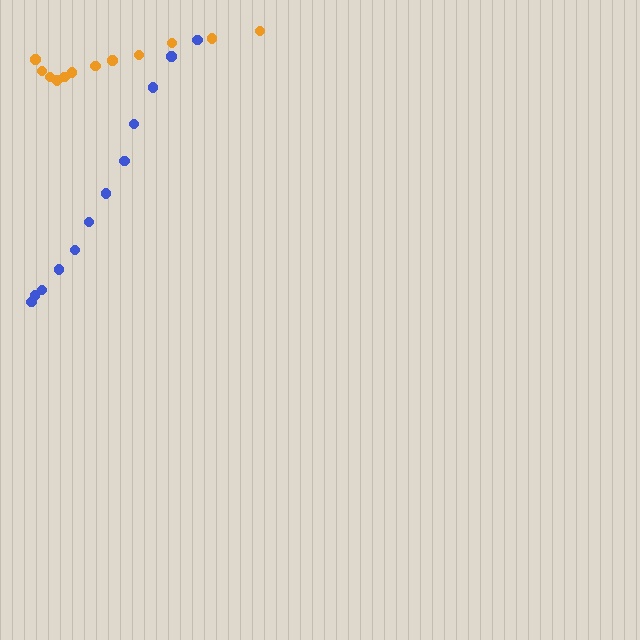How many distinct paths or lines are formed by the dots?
There are 2 distinct paths.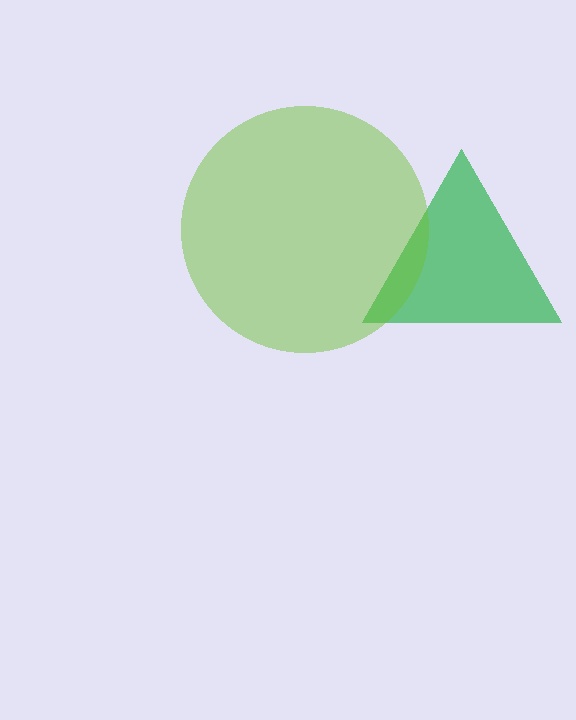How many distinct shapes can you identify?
There are 2 distinct shapes: a green triangle, a lime circle.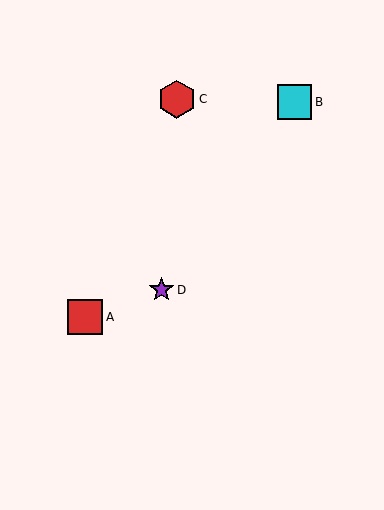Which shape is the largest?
The red hexagon (labeled C) is the largest.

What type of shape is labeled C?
Shape C is a red hexagon.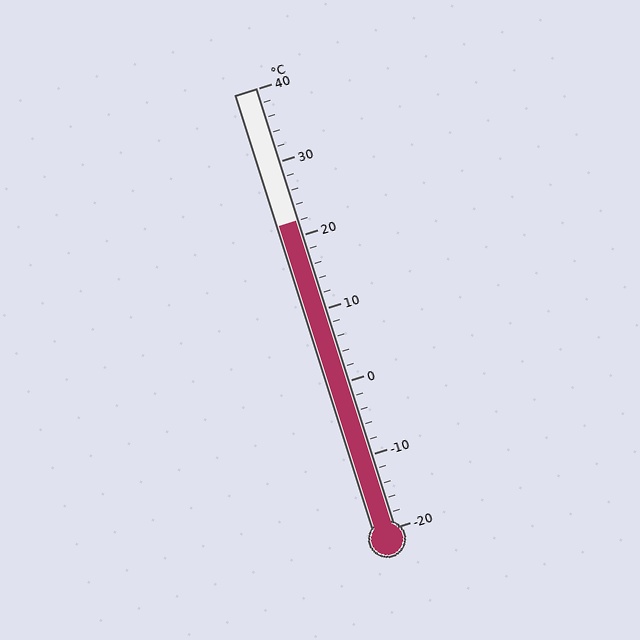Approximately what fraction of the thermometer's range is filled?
The thermometer is filled to approximately 70% of its range.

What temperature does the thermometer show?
The thermometer shows approximately 22°C.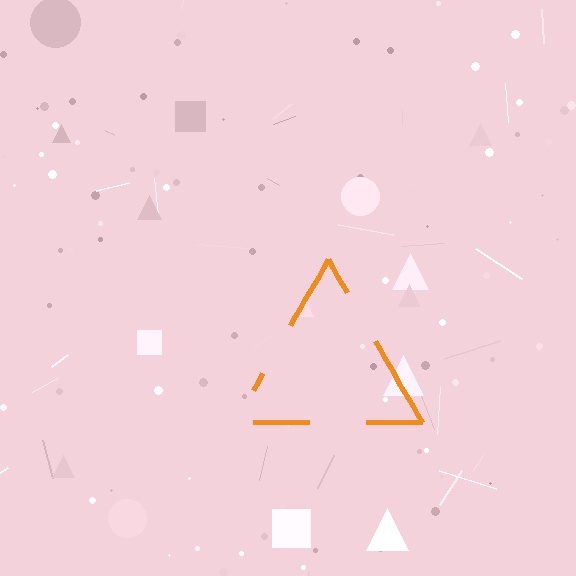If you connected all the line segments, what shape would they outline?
They would outline a triangle.